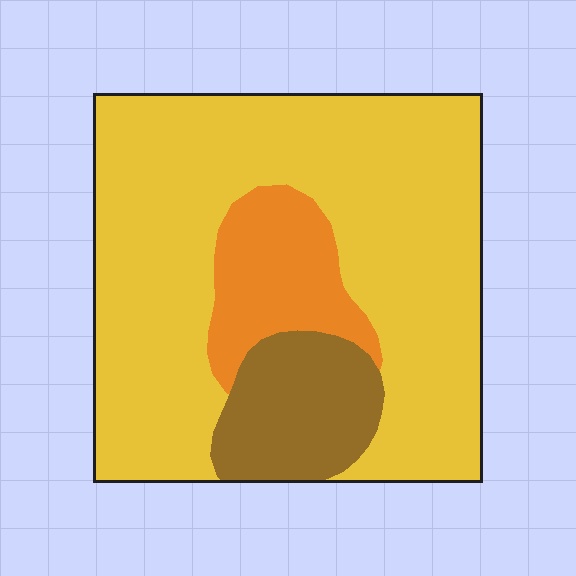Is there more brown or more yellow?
Yellow.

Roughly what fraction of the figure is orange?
Orange takes up about one eighth (1/8) of the figure.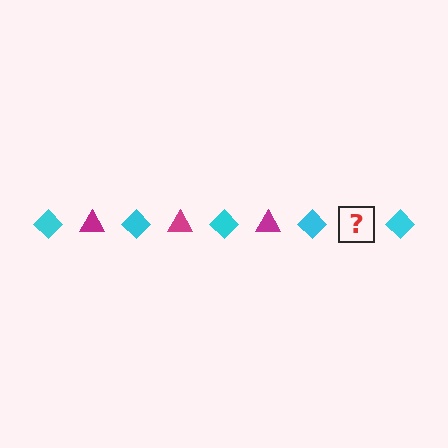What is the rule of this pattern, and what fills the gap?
The rule is that the pattern alternates between cyan diamond and magenta triangle. The gap should be filled with a magenta triangle.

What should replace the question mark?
The question mark should be replaced with a magenta triangle.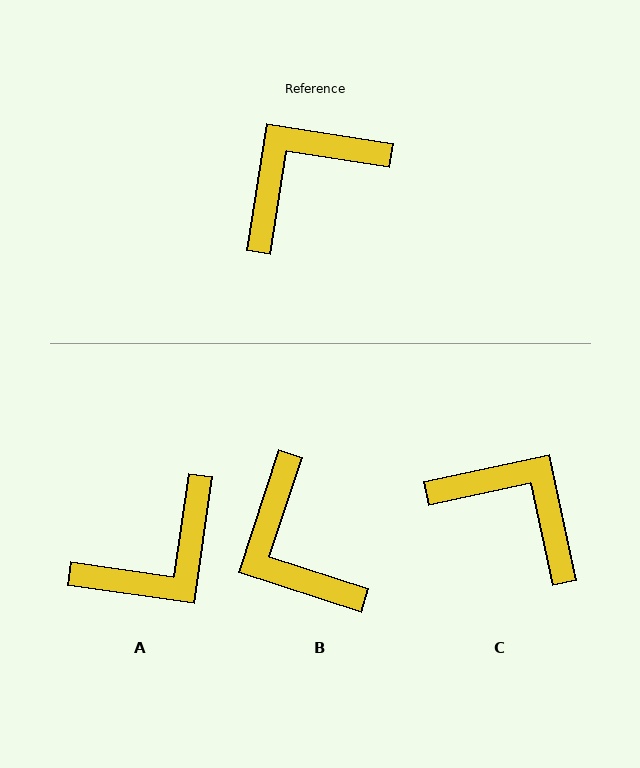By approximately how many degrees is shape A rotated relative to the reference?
Approximately 180 degrees clockwise.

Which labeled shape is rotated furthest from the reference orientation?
A, about 180 degrees away.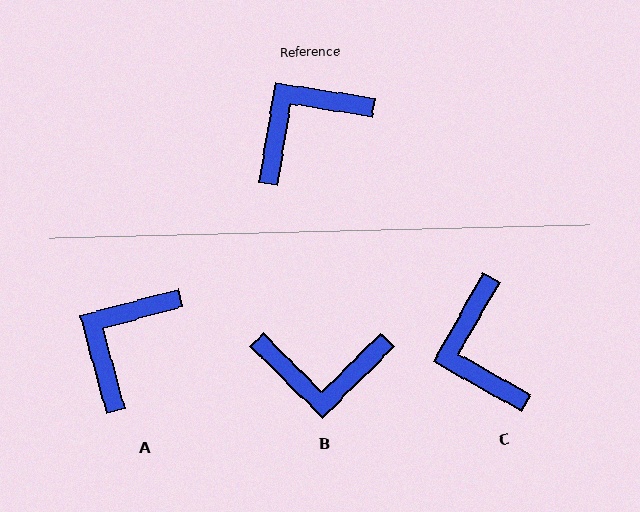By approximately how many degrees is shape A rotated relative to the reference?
Approximately 24 degrees counter-clockwise.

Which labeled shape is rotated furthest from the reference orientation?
B, about 144 degrees away.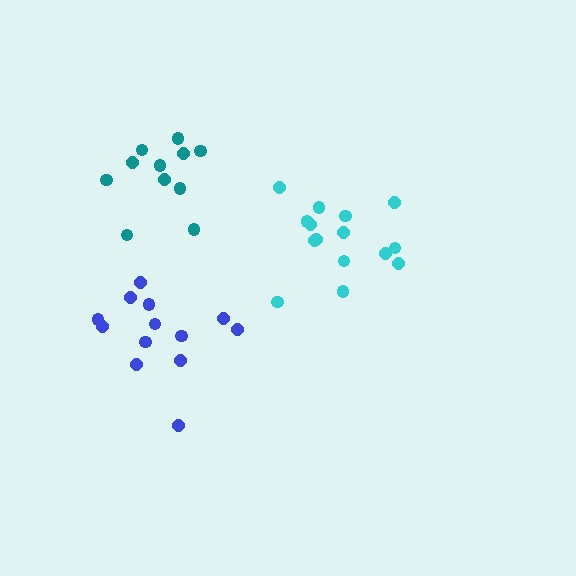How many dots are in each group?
Group 1: 15 dots, Group 2: 13 dots, Group 3: 11 dots (39 total).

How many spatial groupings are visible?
There are 3 spatial groupings.